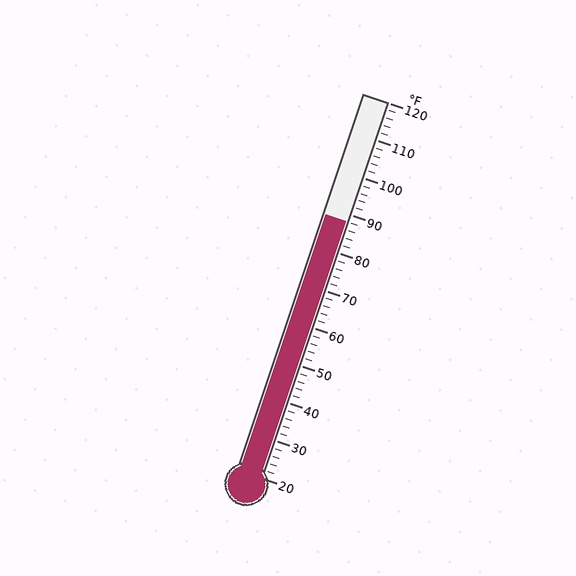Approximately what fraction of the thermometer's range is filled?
The thermometer is filled to approximately 70% of its range.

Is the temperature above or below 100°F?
The temperature is below 100°F.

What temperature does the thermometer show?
The thermometer shows approximately 88°F.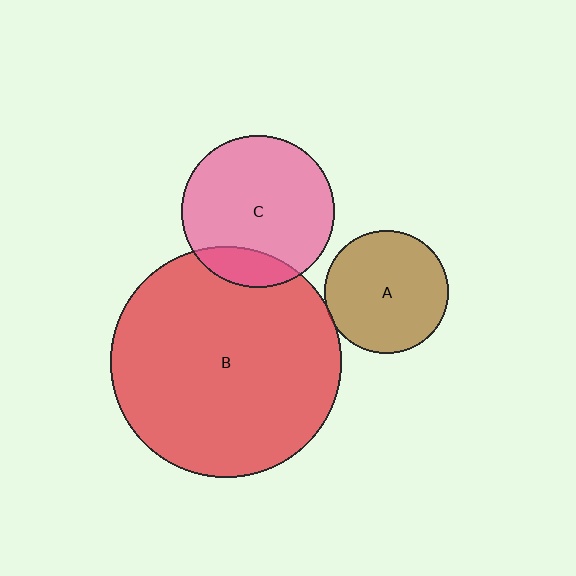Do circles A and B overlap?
Yes.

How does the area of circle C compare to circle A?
Approximately 1.5 times.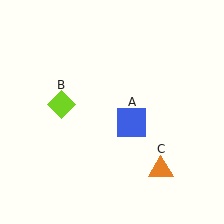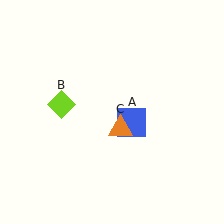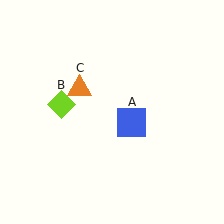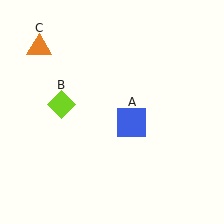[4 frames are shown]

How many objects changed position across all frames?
1 object changed position: orange triangle (object C).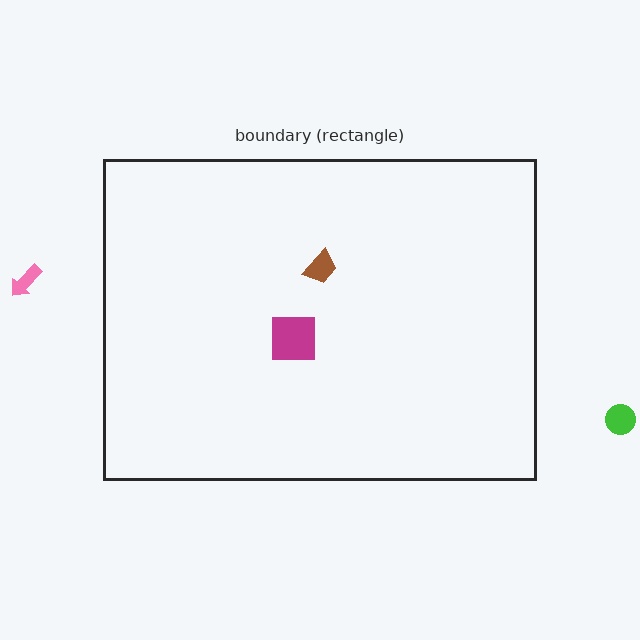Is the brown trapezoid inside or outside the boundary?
Inside.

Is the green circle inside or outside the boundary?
Outside.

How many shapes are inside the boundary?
2 inside, 2 outside.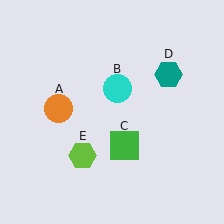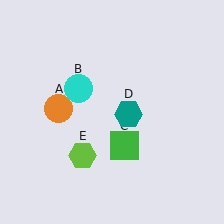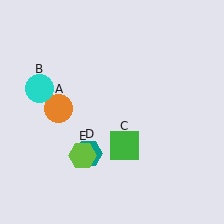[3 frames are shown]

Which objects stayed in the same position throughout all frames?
Orange circle (object A) and green square (object C) and lime hexagon (object E) remained stationary.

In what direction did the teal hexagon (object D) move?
The teal hexagon (object D) moved down and to the left.